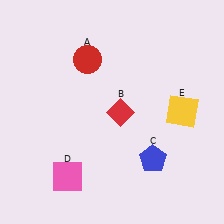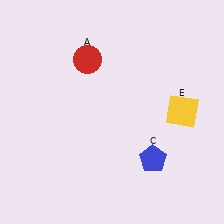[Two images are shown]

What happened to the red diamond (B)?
The red diamond (B) was removed in Image 2. It was in the bottom-right area of Image 1.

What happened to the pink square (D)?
The pink square (D) was removed in Image 2. It was in the bottom-left area of Image 1.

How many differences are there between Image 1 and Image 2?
There are 2 differences between the two images.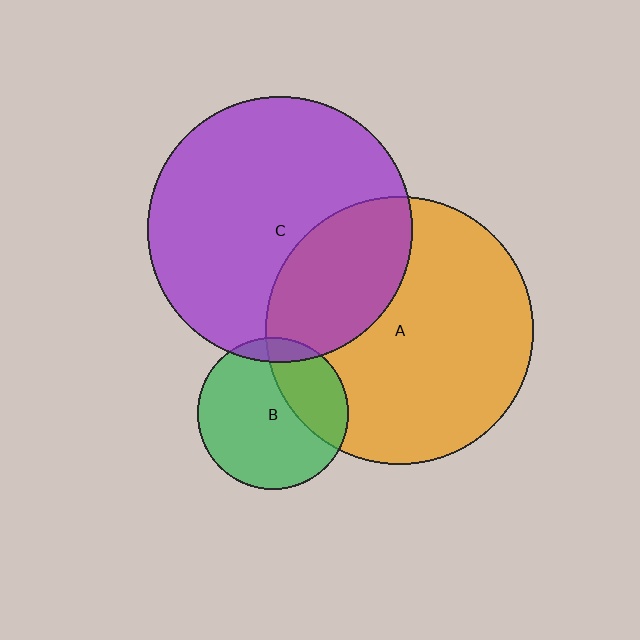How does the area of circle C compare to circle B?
Approximately 3.1 times.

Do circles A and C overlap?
Yes.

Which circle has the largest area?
Circle A (orange).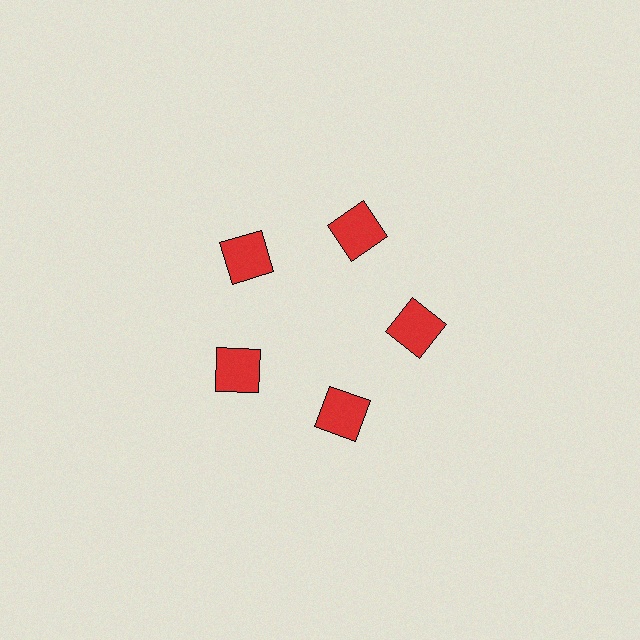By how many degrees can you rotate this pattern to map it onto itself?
The pattern maps onto itself every 72 degrees of rotation.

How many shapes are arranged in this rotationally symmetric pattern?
There are 5 shapes, arranged in 5 groups of 1.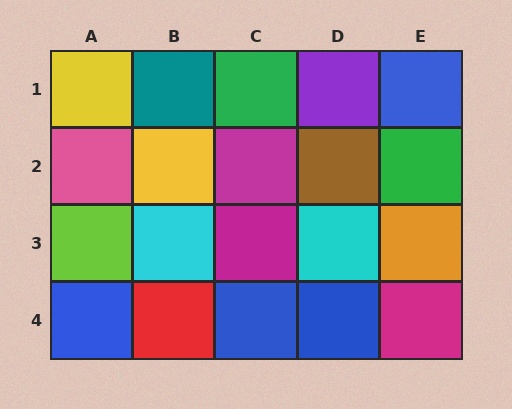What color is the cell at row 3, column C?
Magenta.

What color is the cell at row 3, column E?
Orange.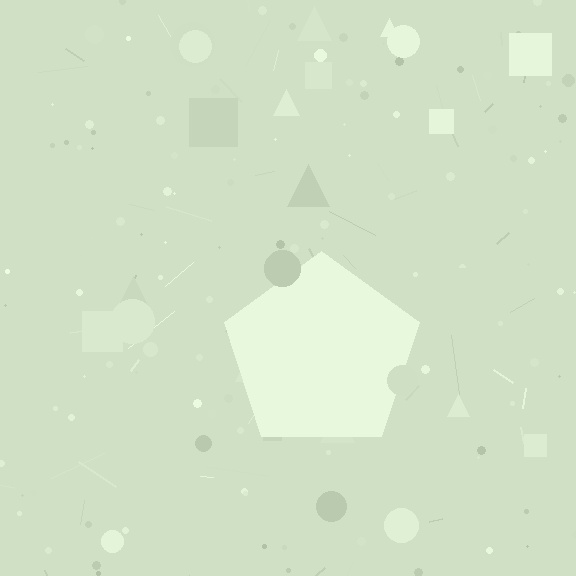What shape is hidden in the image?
A pentagon is hidden in the image.